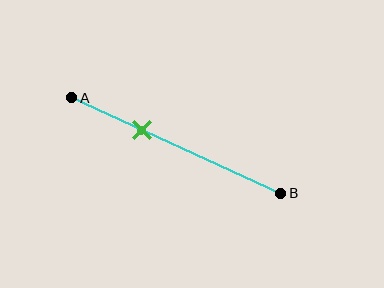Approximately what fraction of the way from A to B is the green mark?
The green mark is approximately 35% of the way from A to B.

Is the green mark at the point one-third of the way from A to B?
Yes, the mark is approximately at the one-third point.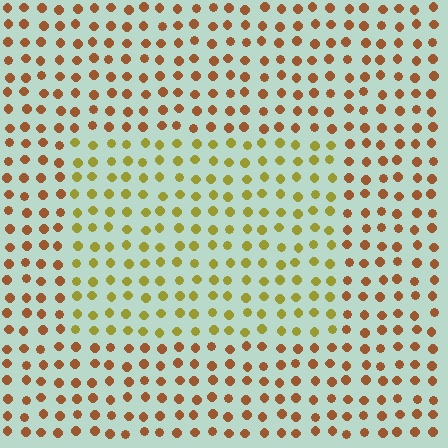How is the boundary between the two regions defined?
The boundary is defined purely by a slight shift in hue (about 40 degrees). Spacing, size, and orientation are identical on both sides.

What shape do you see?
I see a rectangle.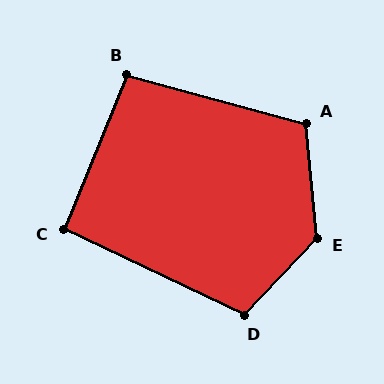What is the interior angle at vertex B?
Approximately 97 degrees (obtuse).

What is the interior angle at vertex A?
Approximately 110 degrees (obtuse).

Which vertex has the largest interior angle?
E, at approximately 131 degrees.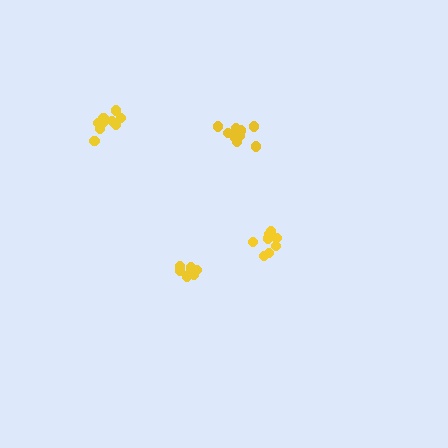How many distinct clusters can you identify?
There are 4 distinct clusters.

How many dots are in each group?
Group 1: 10 dots, Group 2: 8 dots, Group 3: 10 dots, Group 4: 8 dots (36 total).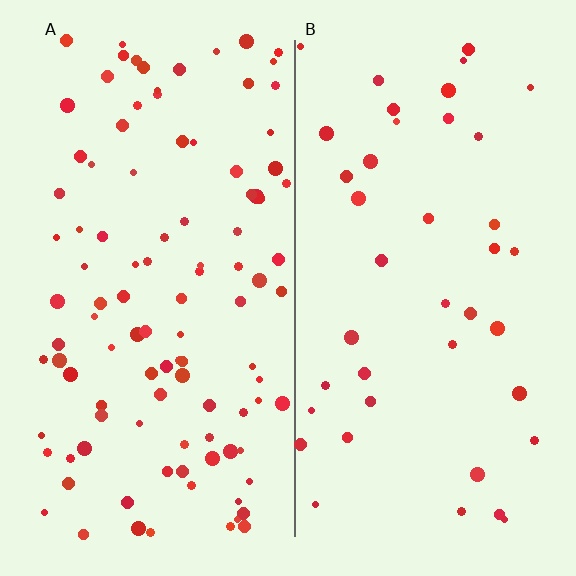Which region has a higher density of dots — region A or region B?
A (the left).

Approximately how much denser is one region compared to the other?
Approximately 2.6× — region A over region B.